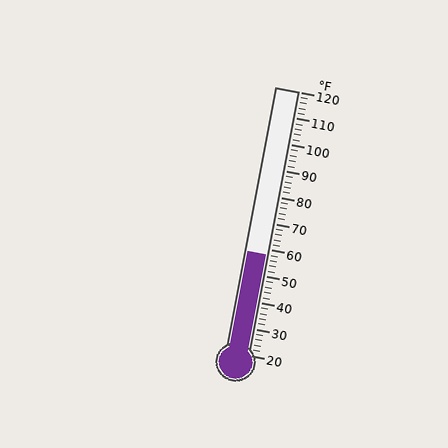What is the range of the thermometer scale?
The thermometer scale ranges from 20°F to 120°F.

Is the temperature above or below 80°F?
The temperature is below 80°F.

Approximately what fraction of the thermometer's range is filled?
The thermometer is filled to approximately 40% of its range.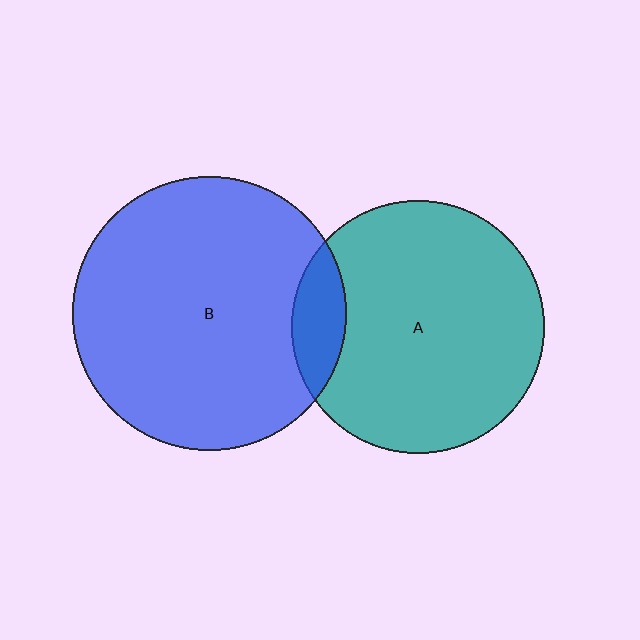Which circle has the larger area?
Circle B (blue).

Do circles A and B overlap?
Yes.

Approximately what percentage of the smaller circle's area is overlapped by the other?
Approximately 10%.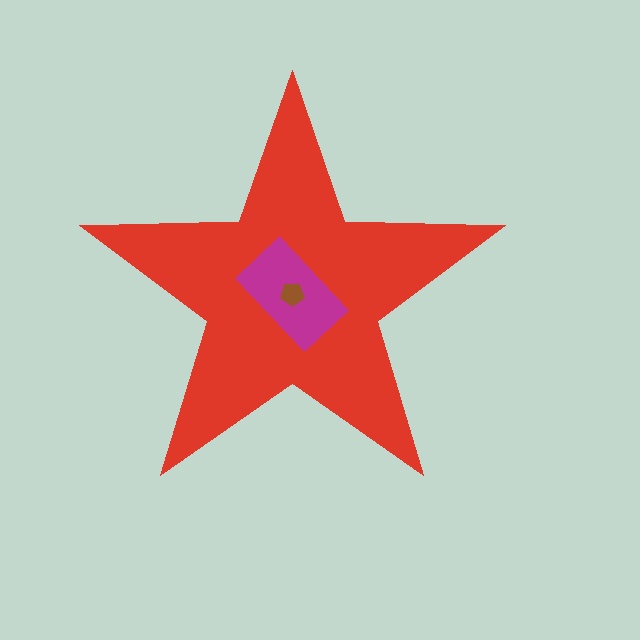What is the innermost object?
The brown pentagon.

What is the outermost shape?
The red star.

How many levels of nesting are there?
3.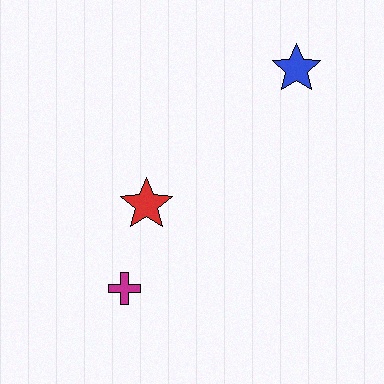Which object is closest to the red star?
The magenta cross is closest to the red star.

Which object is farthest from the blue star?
The magenta cross is farthest from the blue star.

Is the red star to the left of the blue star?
Yes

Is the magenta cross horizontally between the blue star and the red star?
No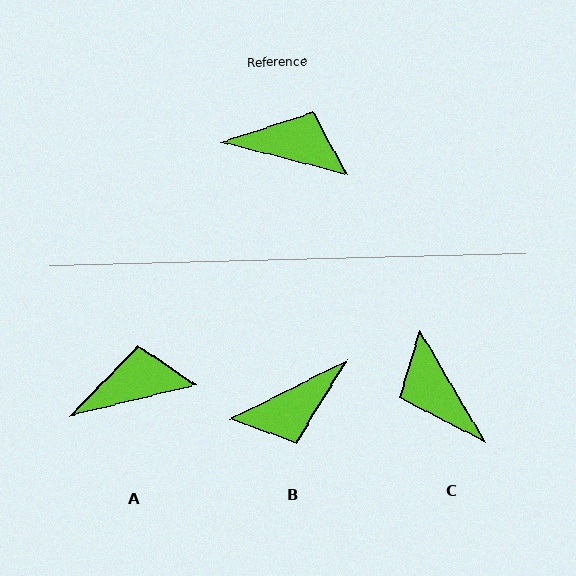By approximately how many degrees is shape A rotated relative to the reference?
Approximately 28 degrees counter-clockwise.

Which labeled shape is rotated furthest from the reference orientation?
B, about 139 degrees away.